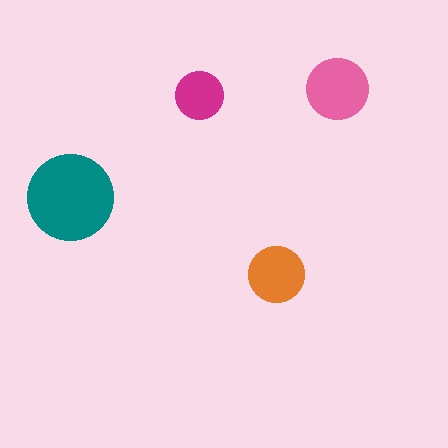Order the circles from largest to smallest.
the teal one, the pink one, the orange one, the magenta one.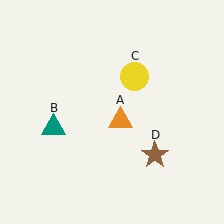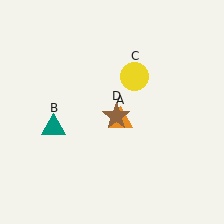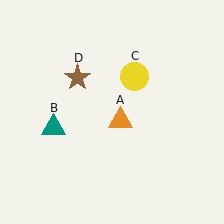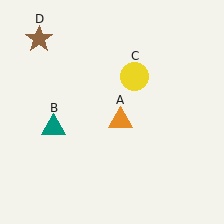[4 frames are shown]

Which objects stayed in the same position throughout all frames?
Orange triangle (object A) and teal triangle (object B) and yellow circle (object C) remained stationary.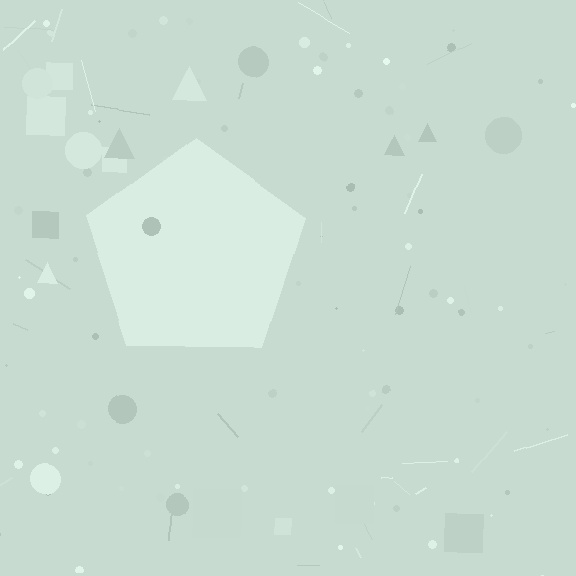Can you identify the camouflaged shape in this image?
The camouflaged shape is a pentagon.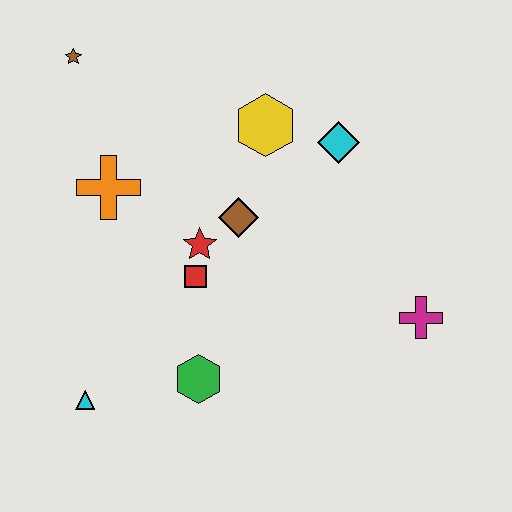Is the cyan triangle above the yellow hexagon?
No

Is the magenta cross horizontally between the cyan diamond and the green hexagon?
No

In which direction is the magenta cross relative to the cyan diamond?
The magenta cross is below the cyan diamond.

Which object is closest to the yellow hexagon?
The cyan diamond is closest to the yellow hexagon.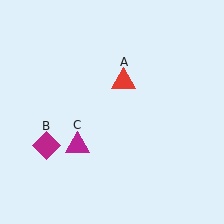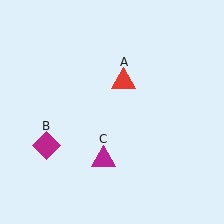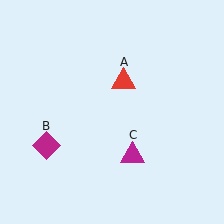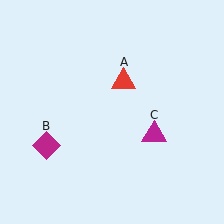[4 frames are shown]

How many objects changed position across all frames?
1 object changed position: magenta triangle (object C).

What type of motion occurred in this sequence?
The magenta triangle (object C) rotated counterclockwise around the center of the scene.